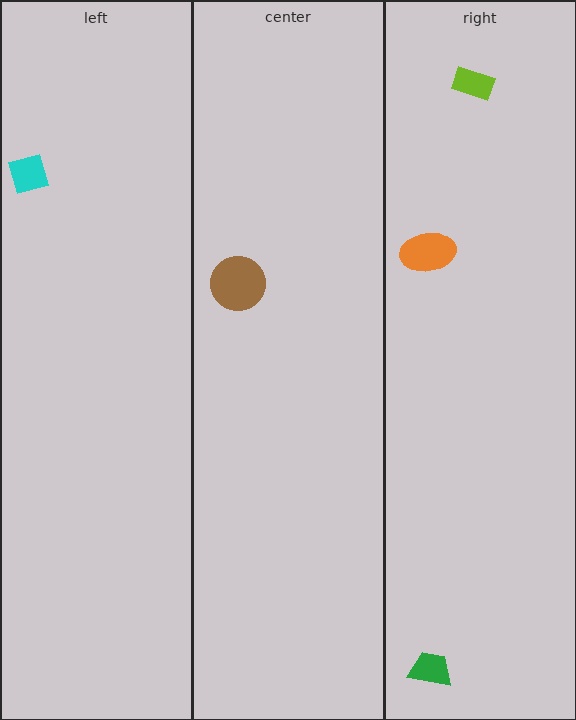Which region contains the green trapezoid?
The right region.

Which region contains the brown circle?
The center region.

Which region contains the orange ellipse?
The right region.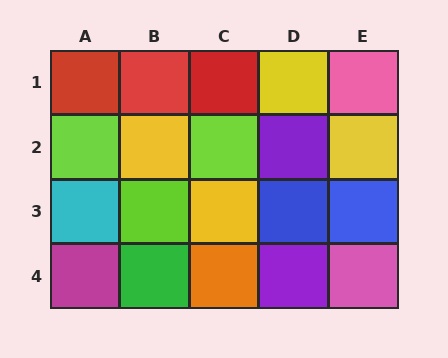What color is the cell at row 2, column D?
Purple.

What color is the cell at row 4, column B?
Green.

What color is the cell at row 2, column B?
Yellow.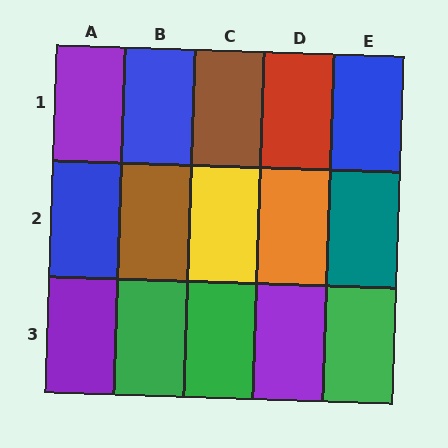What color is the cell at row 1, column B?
Blue.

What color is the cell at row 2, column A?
Blue.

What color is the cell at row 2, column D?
Orange.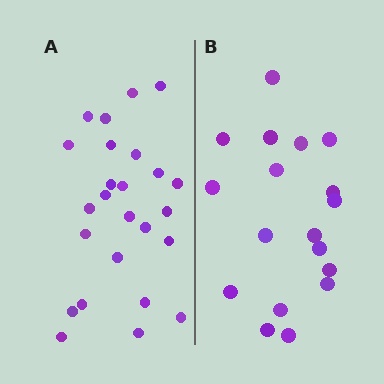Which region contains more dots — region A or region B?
Region A (the left region) has more dots.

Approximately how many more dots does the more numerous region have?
Region A has roughly 8 or so more dots than region B.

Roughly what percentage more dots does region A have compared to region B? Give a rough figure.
About 40% more.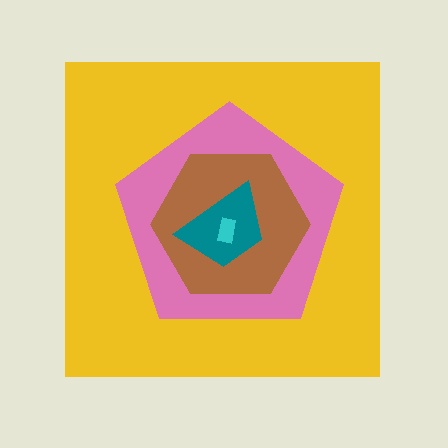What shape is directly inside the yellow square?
The pink pentagon.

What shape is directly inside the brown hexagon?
The teal trapezoid.